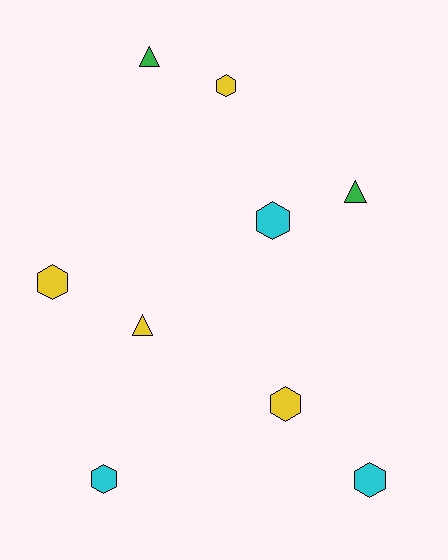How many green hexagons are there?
There are no green hexagons.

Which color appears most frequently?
Yellow, with 4 objects.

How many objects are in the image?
There are 9 objects.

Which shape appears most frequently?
Hexagon, with 6 objects.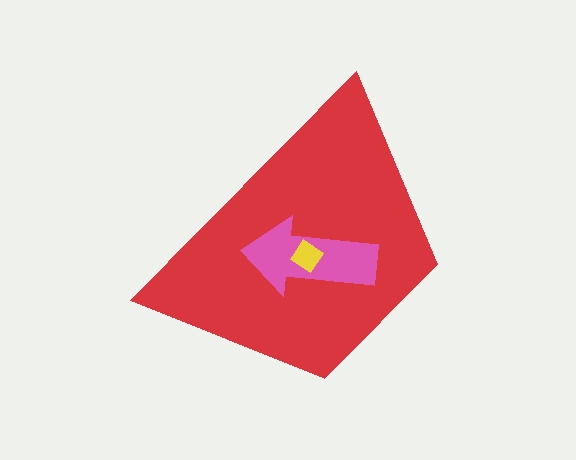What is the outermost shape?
The red trapezoid.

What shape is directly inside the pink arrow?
The yellow diamond.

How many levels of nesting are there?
3.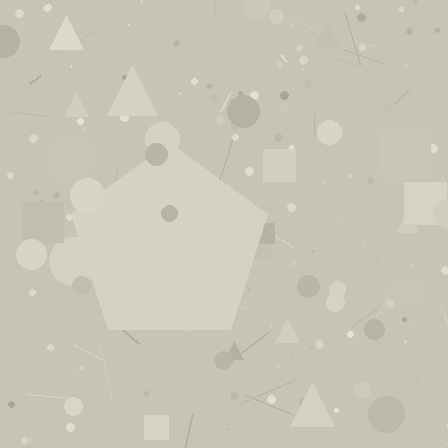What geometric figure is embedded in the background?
A pentagon is embedded in the background.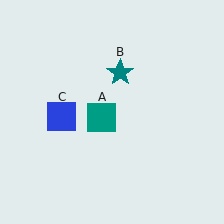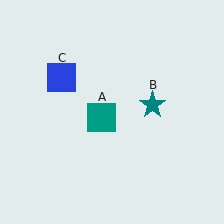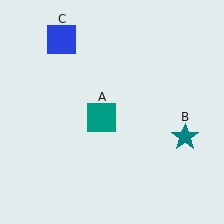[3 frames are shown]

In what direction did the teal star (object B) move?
The teal star (object B) moved down and to the right.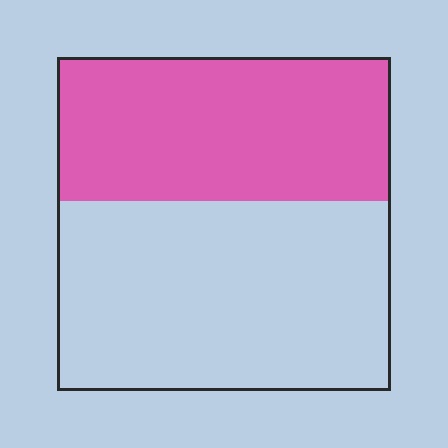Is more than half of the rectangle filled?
No.